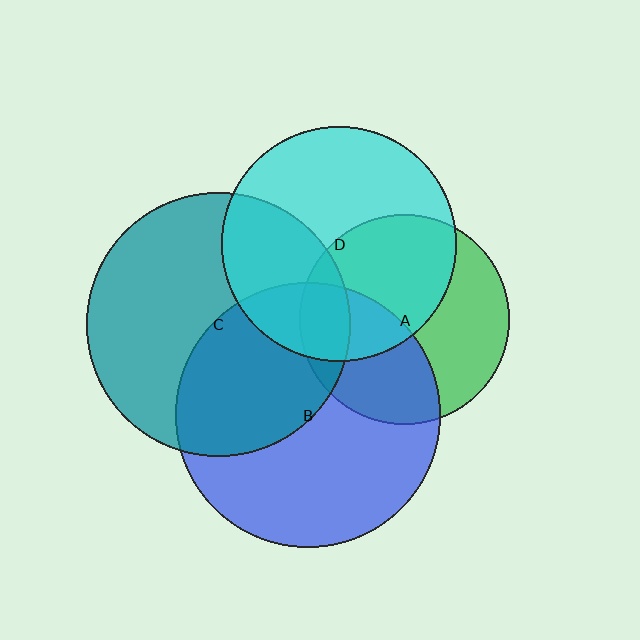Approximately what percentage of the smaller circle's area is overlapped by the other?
Approximately 20%.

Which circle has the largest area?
Circle B (blue).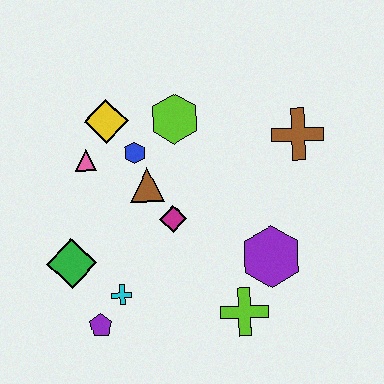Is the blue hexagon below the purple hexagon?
No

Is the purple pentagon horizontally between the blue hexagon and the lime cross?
No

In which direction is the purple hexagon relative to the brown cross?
The purple hexagon is below the brown cross.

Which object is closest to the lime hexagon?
The blue hexagon is closest to the lime hexagon.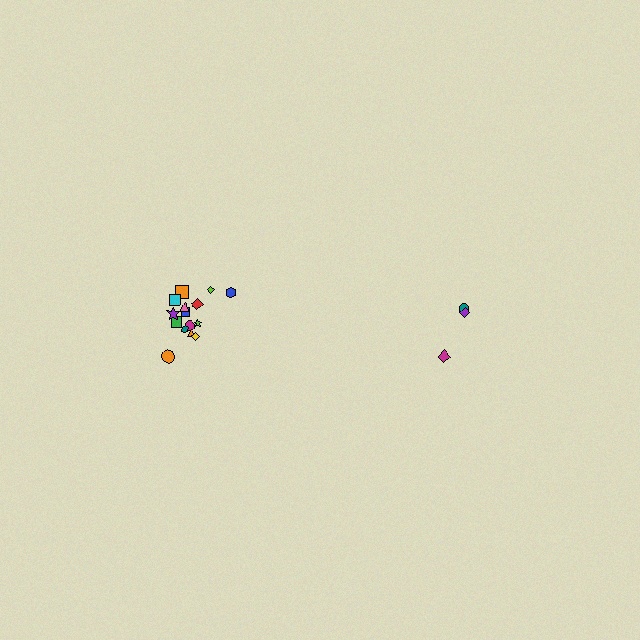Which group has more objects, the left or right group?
The left group.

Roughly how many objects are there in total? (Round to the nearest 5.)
Roughly 20 objects in total.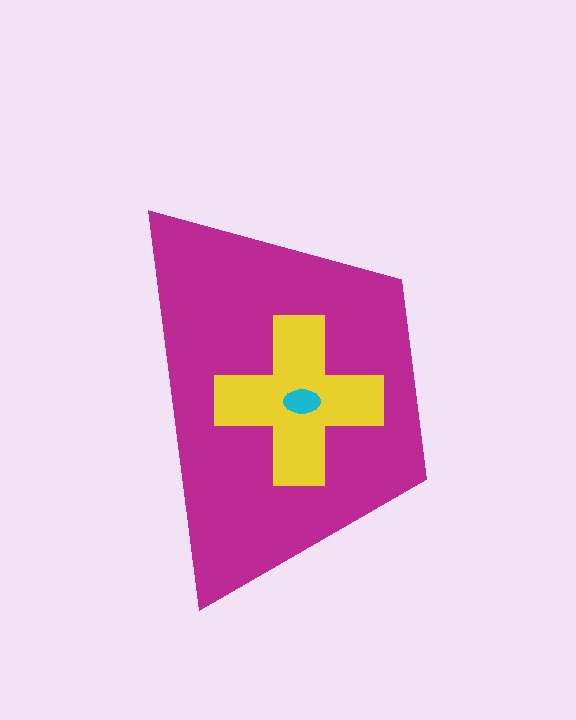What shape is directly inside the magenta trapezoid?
The yellow cross.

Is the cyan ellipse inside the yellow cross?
Yes.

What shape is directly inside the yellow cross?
The cyan ellipse.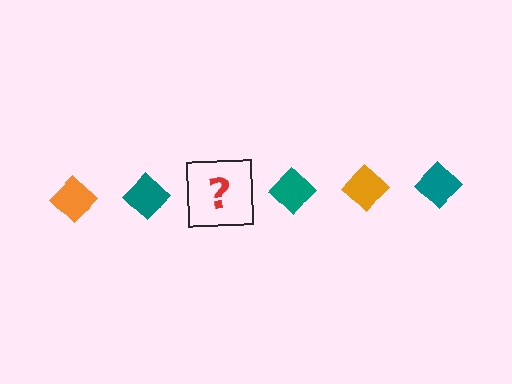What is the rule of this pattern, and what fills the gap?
The rule is that the pattern cycles through orange, teal diamonds. The gap should be filled with an orange diamond.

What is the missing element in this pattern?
The missing element is an orange diamond.